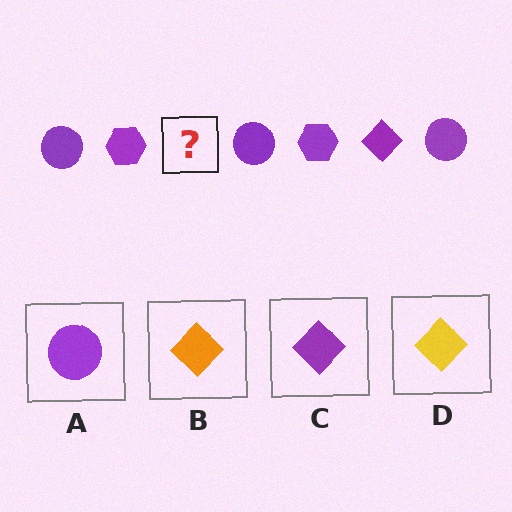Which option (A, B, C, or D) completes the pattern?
C.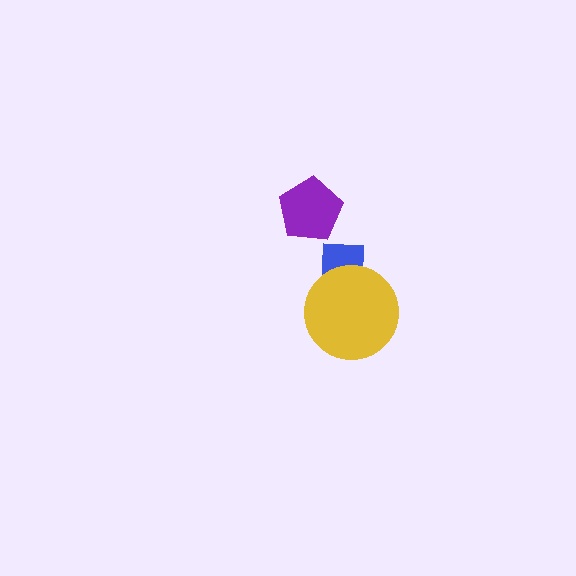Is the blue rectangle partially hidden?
Yes, it is partially covered by another shape.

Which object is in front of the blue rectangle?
The yellow circle is in front of the blue rectangle.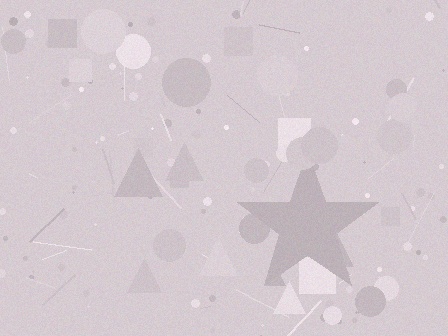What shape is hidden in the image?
A star is hidden in the image.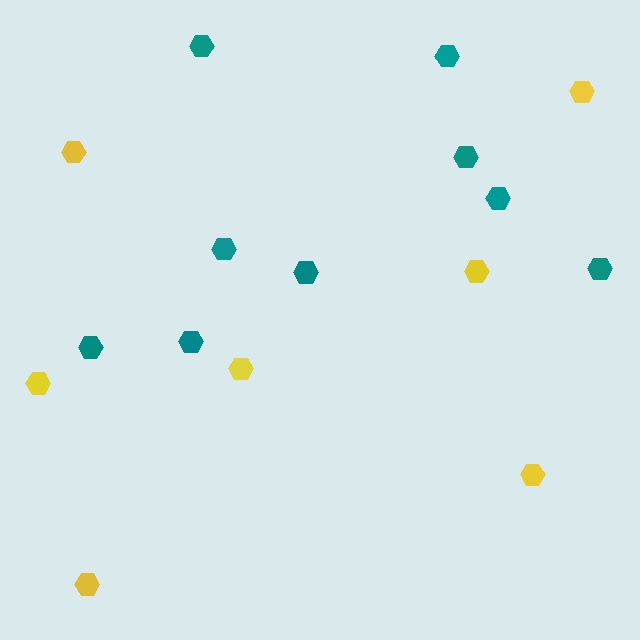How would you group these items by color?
There are 2 groups: one group of teal hexagons (9) and one group of yellow hexagons (7).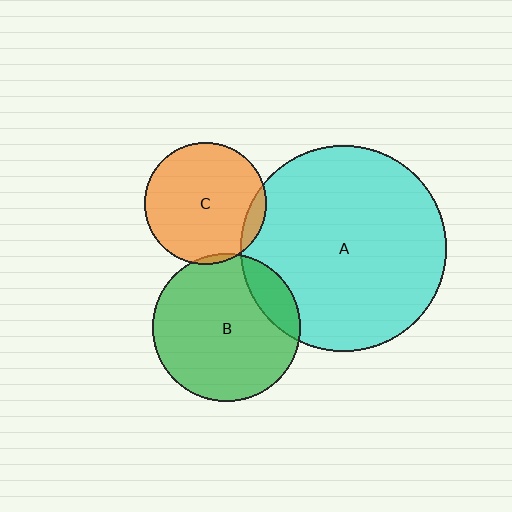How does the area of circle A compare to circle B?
Approximately 1.9 times.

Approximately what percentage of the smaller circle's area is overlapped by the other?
Approximately 5%.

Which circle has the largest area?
Circle A (cyan).